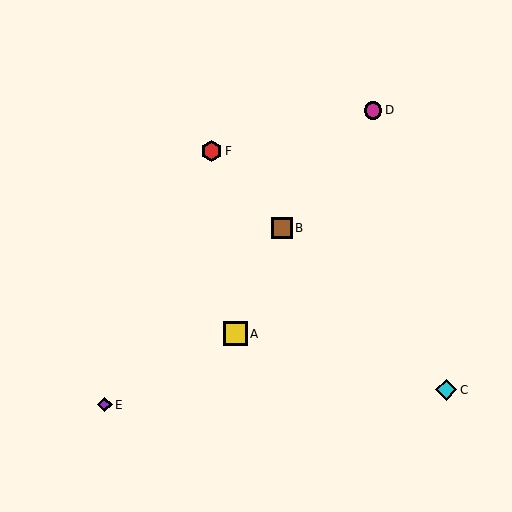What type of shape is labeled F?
Shape F is a red hexagon.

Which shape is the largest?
The yellow square (labeled A) is the largest.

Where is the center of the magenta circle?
The center of the magenta circle is at (373, 110).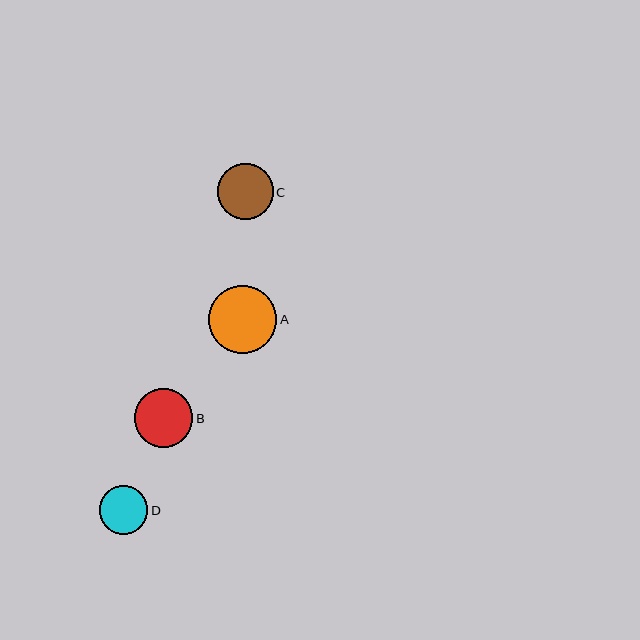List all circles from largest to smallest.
From largest to smallest: A, B, C, D.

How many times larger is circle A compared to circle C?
Circle A is approximately 1.2 times the size of circle C.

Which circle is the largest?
Circle A is the largest with a size of approximately 68 pixels.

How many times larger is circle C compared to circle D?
Circle C is approximately 1.2 times the size of circle D.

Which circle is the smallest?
Circle D is the smallest with a size of approximately 49 pixels.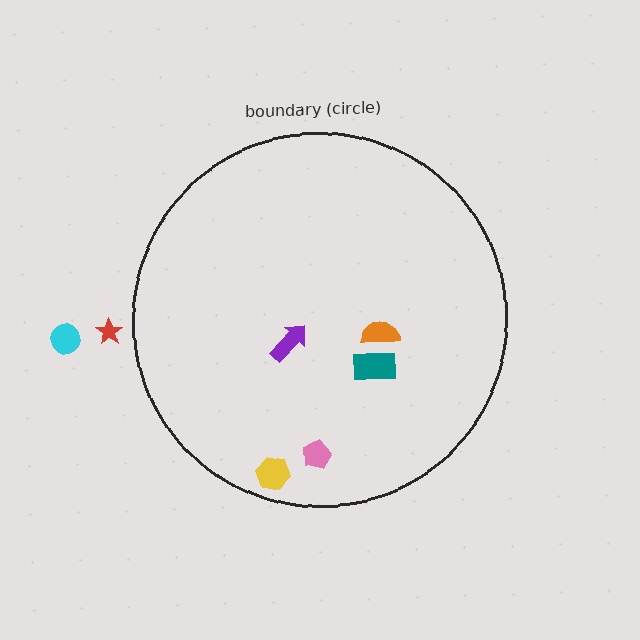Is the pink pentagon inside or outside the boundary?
Inside.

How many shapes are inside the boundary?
5 inside, 2 outside.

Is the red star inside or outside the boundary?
Outside.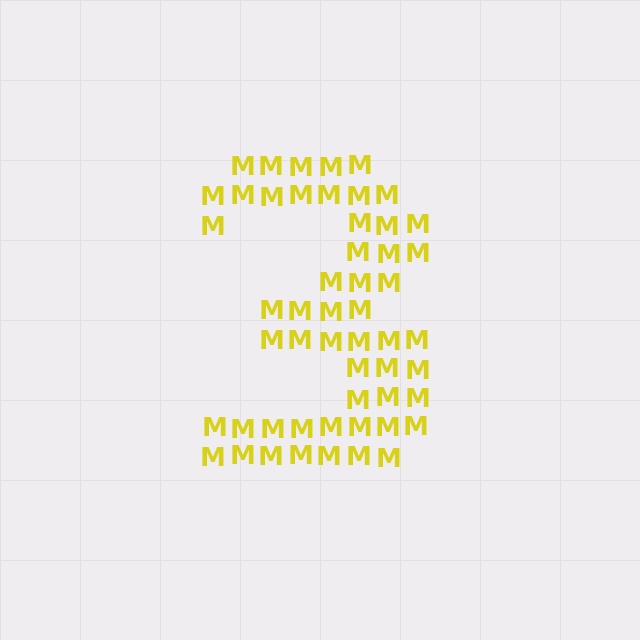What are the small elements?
The small elements are letter M's.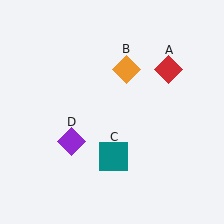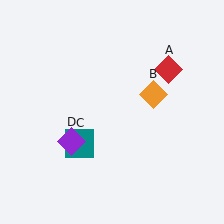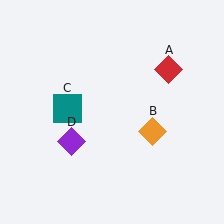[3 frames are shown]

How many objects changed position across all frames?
2 objects changed position: orange diamond (object B), teal square (object C).